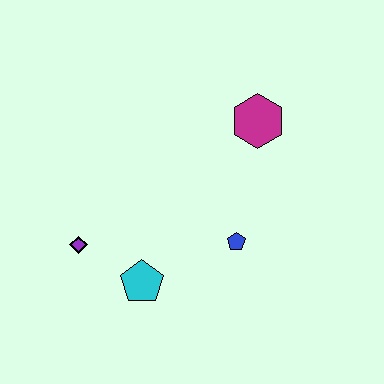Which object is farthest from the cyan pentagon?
The magenta hexagon is farthest from the cyan pentagon.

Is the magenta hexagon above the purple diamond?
Yes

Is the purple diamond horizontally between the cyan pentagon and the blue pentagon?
No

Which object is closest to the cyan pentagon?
The purple diamond is closest to the cyan pentagon.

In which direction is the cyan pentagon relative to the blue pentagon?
The cyan pentagon is to the left of the blue pentagon.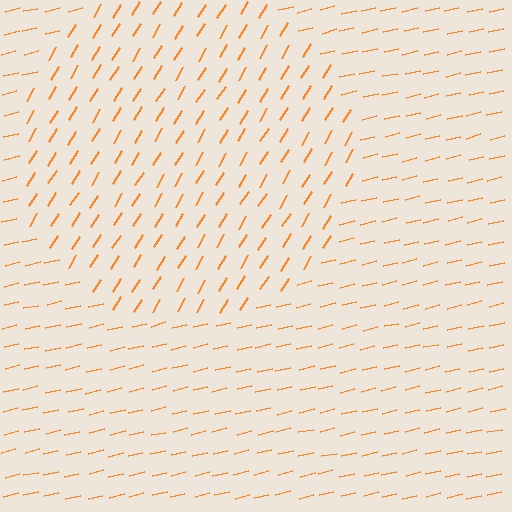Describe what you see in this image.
The image is filled with small orange line segments. A circle region in the image has lines oriented differently from the surrounding lines, creating a visible texture boundary.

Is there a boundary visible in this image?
Yes, there is a texture boundary formed by a change in line orientation.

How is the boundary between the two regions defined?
The boundary is defined purely by a change in line orientation (approximately 45 degrees difference). All lines are the same color and thickness.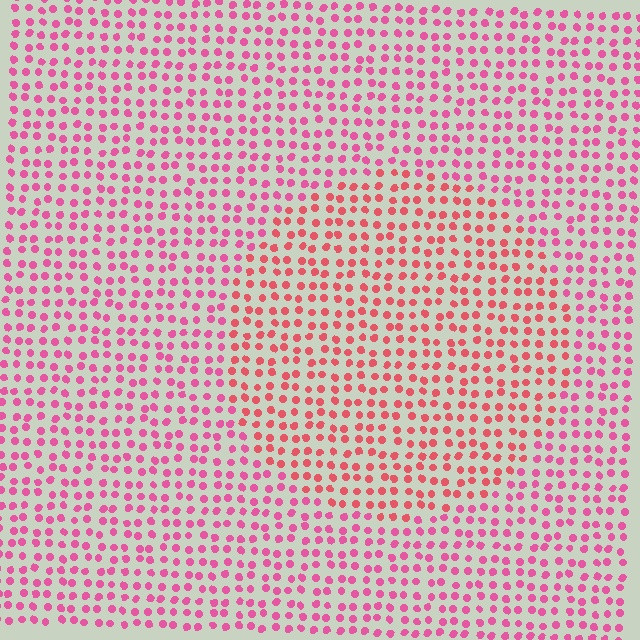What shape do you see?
I see a circle.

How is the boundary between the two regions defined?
The boundary is defined purely by a slight shift in hue (about 25 degrees). Spacing, size, and orientation are identical on both sides.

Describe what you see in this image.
The image is filled with small pink elements in a uniform arrangement. A circle-shaped region is visible where the elements are tinted to a slightly different hue, forming a subtle color boundary.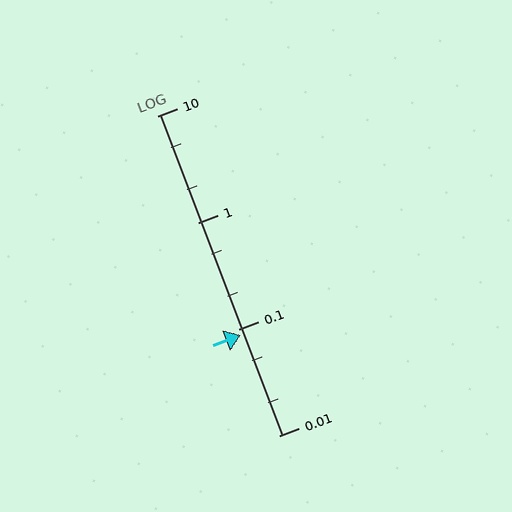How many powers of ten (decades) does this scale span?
The scale spans 3 decades, from 0.01 to 10.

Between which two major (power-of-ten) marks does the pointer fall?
The pointer is between 0.01 and 0.1.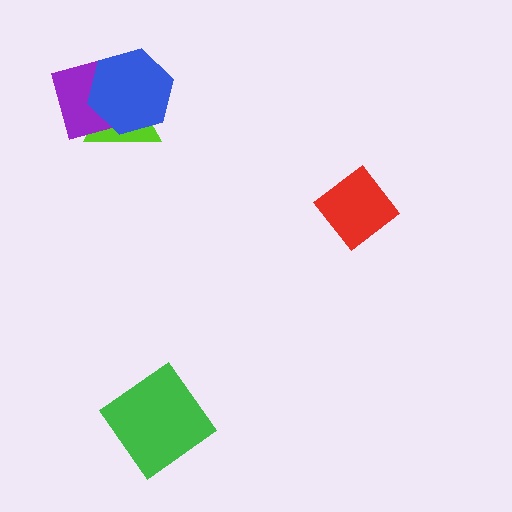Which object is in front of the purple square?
The blue hexagon is in front of the purple square.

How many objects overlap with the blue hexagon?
2 objects overlap with the blue hexagon.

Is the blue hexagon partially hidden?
No, no other shape covers it.